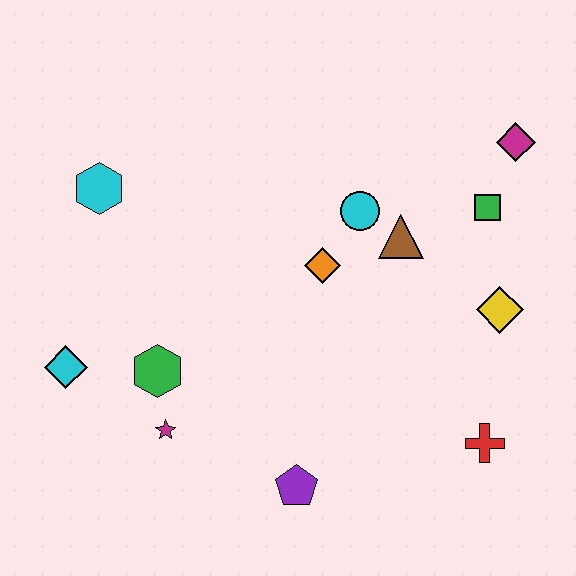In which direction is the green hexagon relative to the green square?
The green hexagon is to the left of the green square.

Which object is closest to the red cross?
The yellow diamond is closest to the red cross.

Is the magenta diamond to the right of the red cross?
Yes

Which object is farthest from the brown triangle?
The cyan diamond is farthest from the brown triangle.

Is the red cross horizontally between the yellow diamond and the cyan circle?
Yes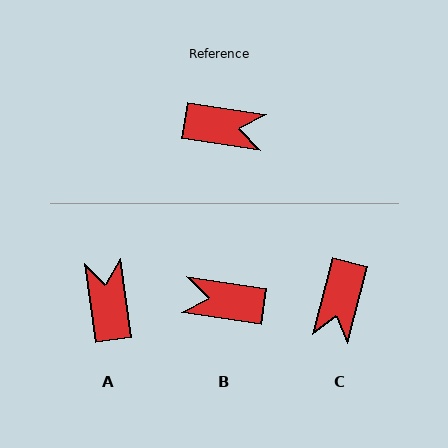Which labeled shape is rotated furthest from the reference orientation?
B, about 180 degrees away.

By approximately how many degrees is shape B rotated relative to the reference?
Approximately 180 degrees clockwise.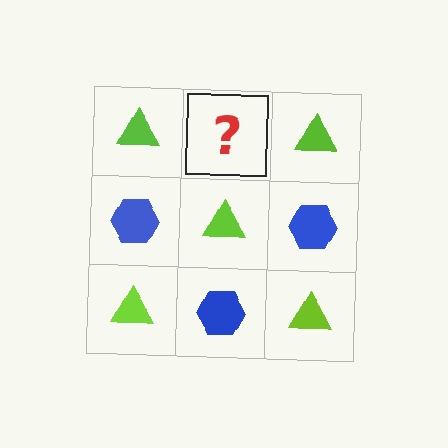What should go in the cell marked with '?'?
The missing cell should contain a blue hexagon.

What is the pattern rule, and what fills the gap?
The rule is that it alternates lime triangle and blue hexagon in a checkerboard pattern. The gap should be filled with a blue hexagon.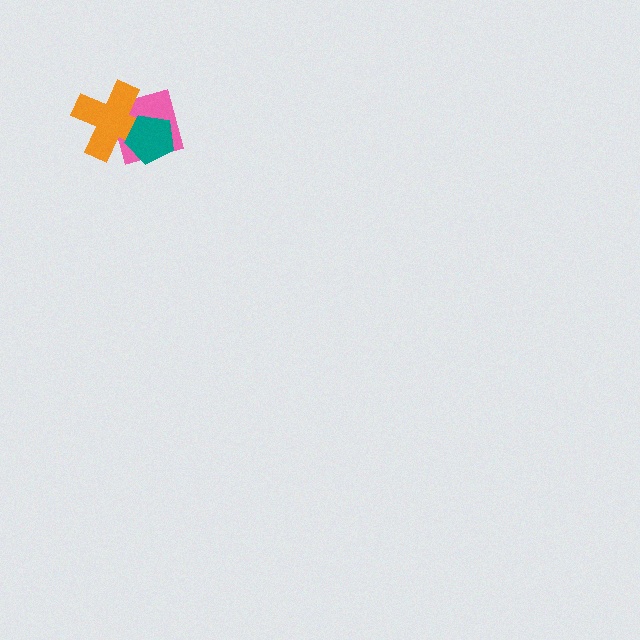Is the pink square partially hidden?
Yes, it is partially covered by another shape.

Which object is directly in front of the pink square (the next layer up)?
The orange cross is directly in front of the pink square.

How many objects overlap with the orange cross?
2 objects overlap with the orange cross.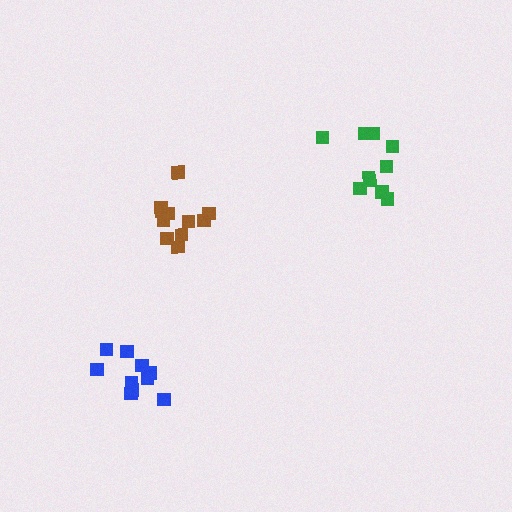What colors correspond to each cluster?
The clusters are colored: brown, blue, green.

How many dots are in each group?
Group 1: 11 dots, Group 2: 10 dots, Group 3: 10 dots (31 total).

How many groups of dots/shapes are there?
There are 3 groups.